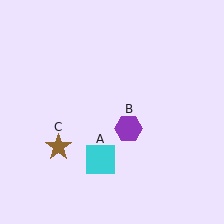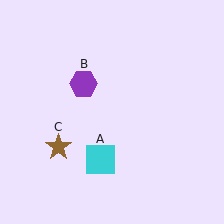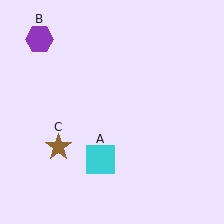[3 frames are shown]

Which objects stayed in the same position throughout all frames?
Cyan square (object A) and brown star (object C) remained stationary.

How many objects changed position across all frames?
1 object changed position: purple hexagon (object B).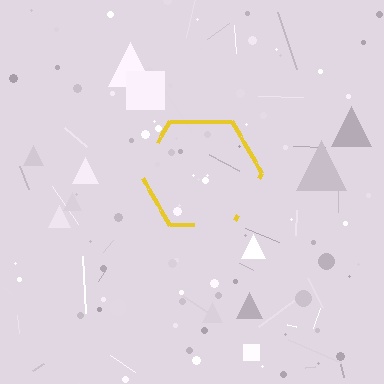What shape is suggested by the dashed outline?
The dashed outline suggests a hexagon.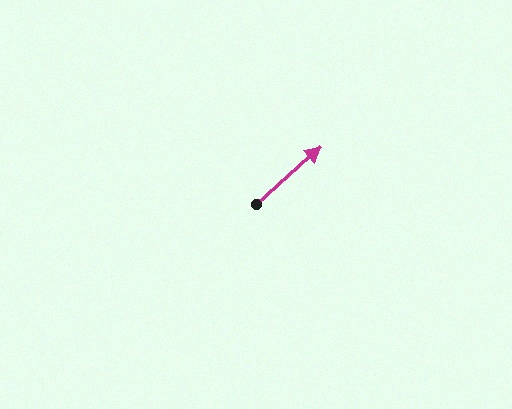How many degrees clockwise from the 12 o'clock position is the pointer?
Approximately 48 degrees.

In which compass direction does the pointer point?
Northeast.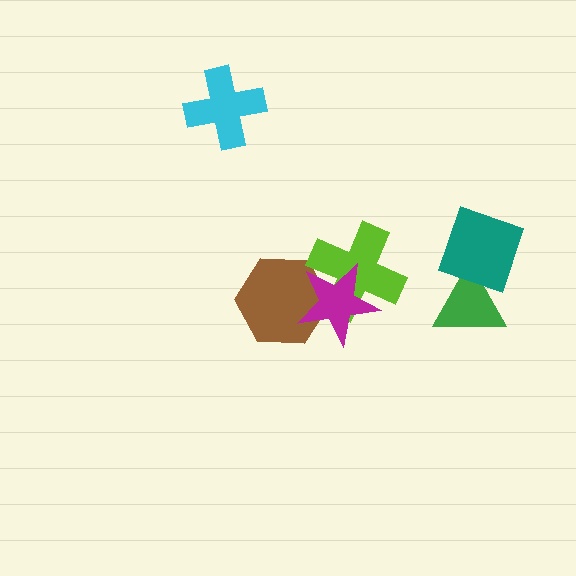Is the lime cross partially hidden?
Yes, it is partially covered by another shape.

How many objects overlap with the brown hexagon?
2 objects overlap with the brown hexagon.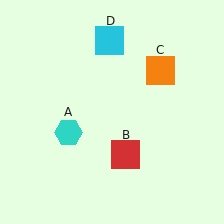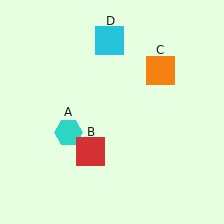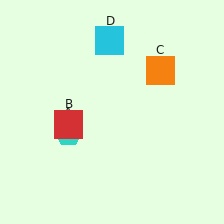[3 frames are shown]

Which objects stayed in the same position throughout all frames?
Cyan hexagon (object A) and orange square (object C) and cyan square (object D) remained stationary.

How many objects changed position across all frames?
1 object changed position: red square (object B).